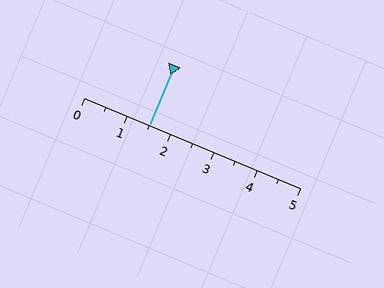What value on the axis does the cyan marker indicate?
The marker indicates approximately 1.5.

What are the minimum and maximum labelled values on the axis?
The axis runs from 0 to 5.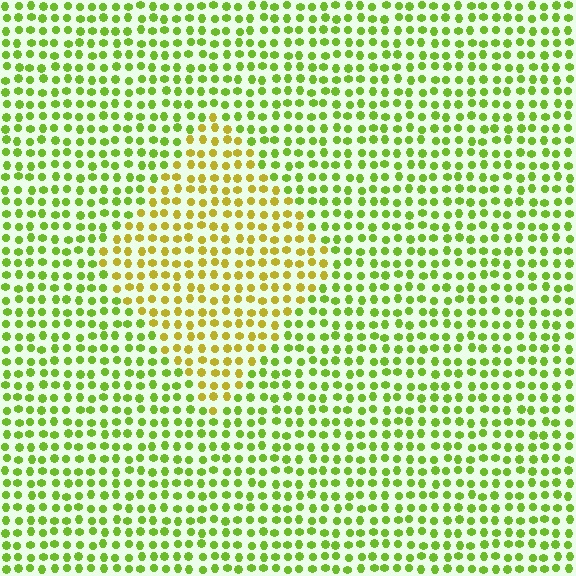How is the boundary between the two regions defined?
The boundary is defined purely by a slight shift in hue (about 38 degrees). Spacing, size, and orientation are identical on both sides.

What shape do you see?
I see a diamond.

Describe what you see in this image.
The image is filled with small lime elements in a uniform arrangement. A diamond-shaped region is visible where the elements are tinted to a slightly different hue, forming a subtle color boundary.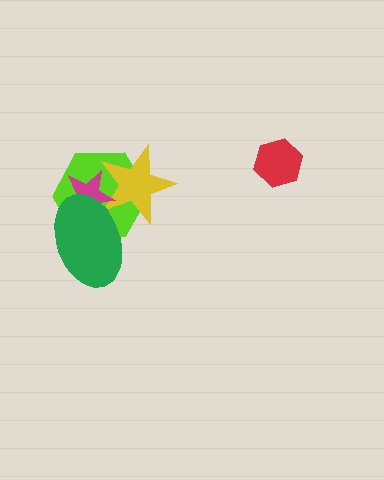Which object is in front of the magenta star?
The green ellipse is in front of the magenta star.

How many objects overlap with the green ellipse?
3 objects overlap with the green ellipse.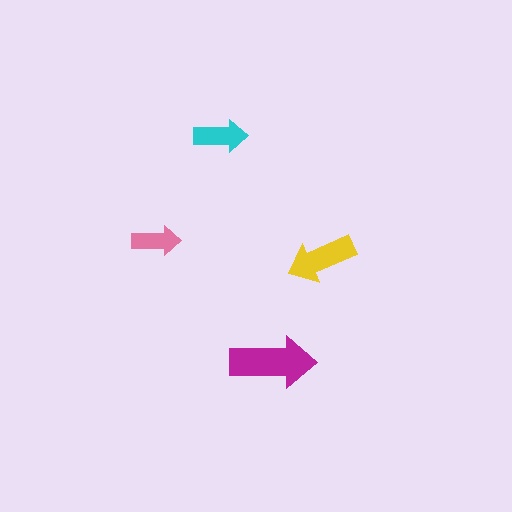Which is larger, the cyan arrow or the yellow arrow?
The yellow one.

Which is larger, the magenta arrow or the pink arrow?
The magenta one.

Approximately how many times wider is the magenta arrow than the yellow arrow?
About 1.5 times wider.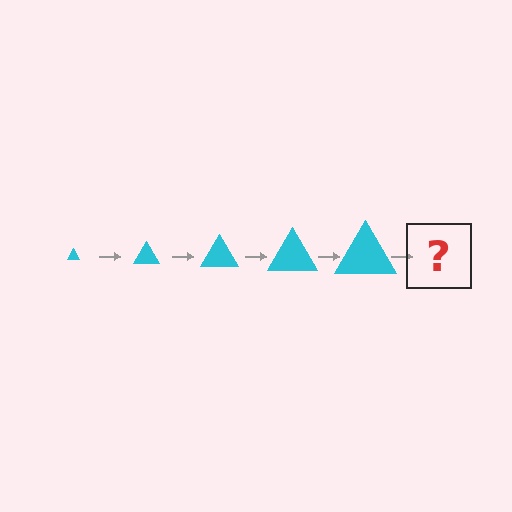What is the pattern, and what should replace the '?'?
The pattern is that the triangle gets progressively larger each step. The '?' should be a cyan triangle, larger than the previous one.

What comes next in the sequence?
The next element should be a cyan triangle, larger than the previous one.